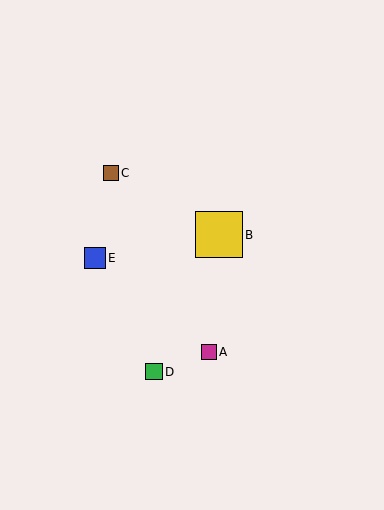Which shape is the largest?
The yellow square (labeled B) is the largest.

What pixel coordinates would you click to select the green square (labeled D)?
Click at (154, 372) to select the green square D.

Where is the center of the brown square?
The center of the brown square is at (111, 173).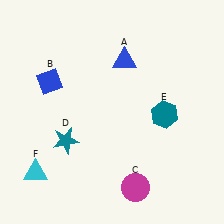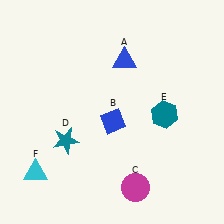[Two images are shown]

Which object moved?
The blue diamond (B) moved right.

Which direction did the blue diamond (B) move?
The blue diamond (B) moved right.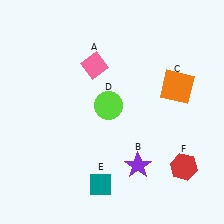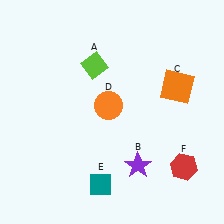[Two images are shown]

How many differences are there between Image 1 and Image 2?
There are 2 differences between the two images.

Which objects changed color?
A changed from pink to lime. D changed from lime to orange.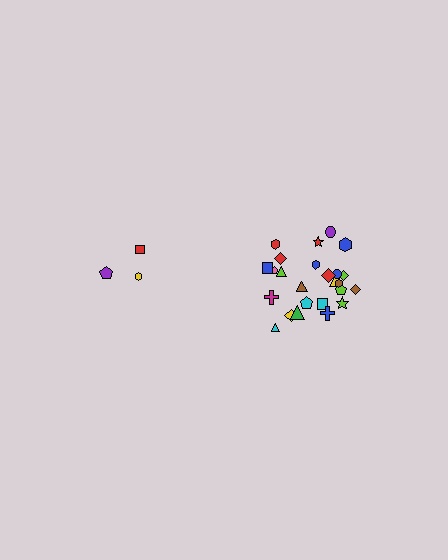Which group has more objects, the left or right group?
The right group.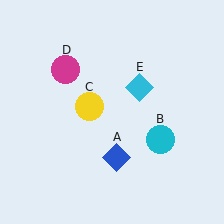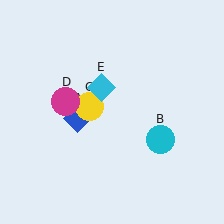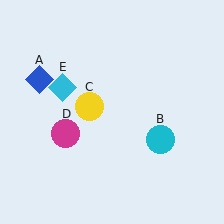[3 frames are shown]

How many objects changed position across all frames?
3 objects changed position: blue diamond (object A), magenta circle (object D), cyan diamond (object E).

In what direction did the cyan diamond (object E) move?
The cyan diamond (object E) moved left.